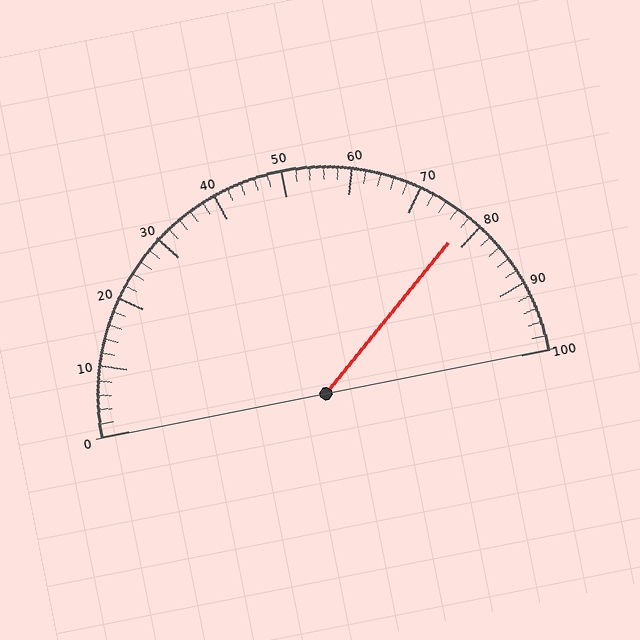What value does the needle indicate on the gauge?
The needle indicates approximately 78.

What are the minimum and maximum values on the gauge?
The gauge ranges from 0 to 100.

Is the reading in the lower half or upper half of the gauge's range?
The reading is in the upper half of the range (0 to 100).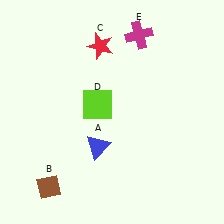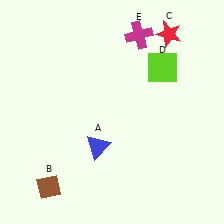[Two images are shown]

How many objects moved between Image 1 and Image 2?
2 objects moved between the two images.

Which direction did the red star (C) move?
The red star (C) moved right.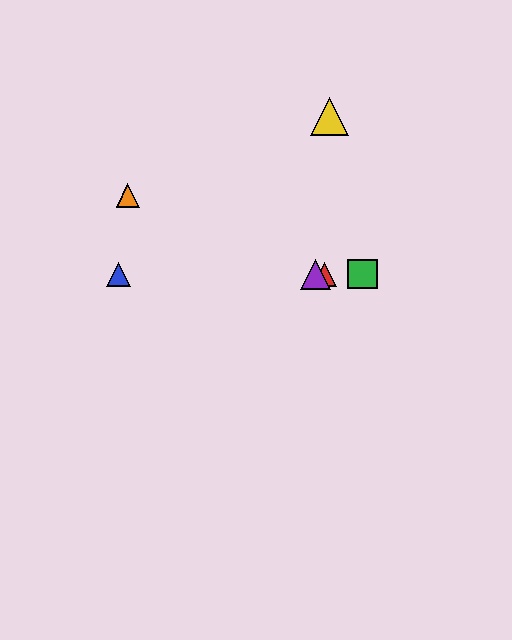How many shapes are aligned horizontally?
4 shapes (the red triangle, the blue triangle, the green square, the purple triangle) are aligned horizontally.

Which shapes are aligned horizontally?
The red triangle, the blue triangle, the green square, the purple triangle are aligned horizontally.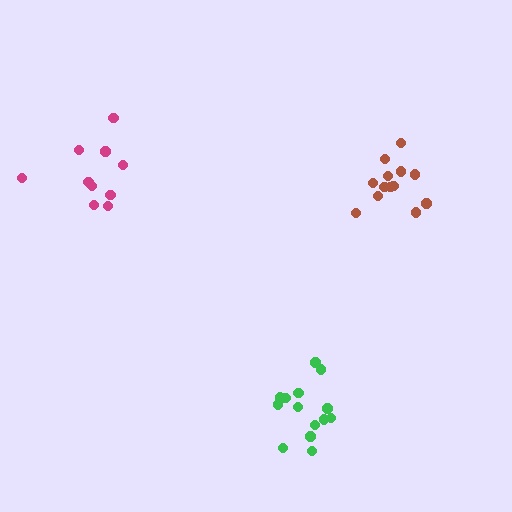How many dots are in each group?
Group 1: 14 dots, Group 2: 10 dots, Group 3: 13 dots (37 total).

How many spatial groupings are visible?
There are 3 spatial groupings.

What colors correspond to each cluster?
The clusters are colored: green, magenta, brown.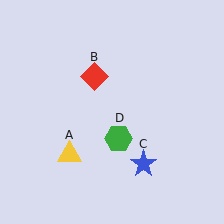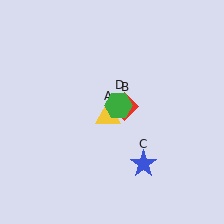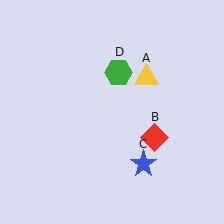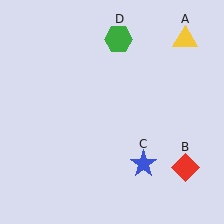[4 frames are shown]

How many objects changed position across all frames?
3 objects changed position: yellow triangle (object A), red diamond (object B), green hexagon (object D).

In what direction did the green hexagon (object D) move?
The green hexagon (object D) moved up.